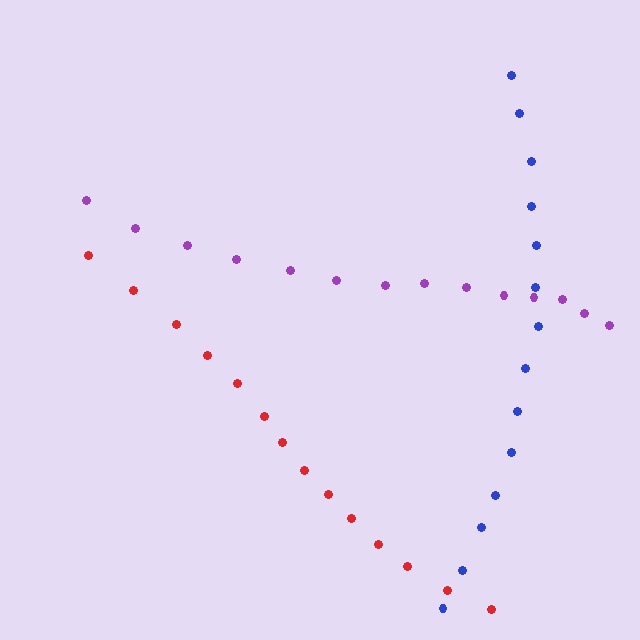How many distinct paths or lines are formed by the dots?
There are 3 distinct paths.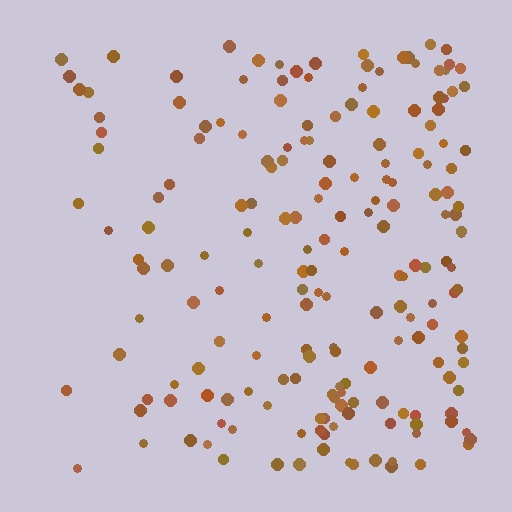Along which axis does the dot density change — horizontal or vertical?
Horizontal.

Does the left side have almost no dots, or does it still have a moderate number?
Still a moderate number, just noticeably fewer than the right.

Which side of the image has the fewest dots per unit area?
The left.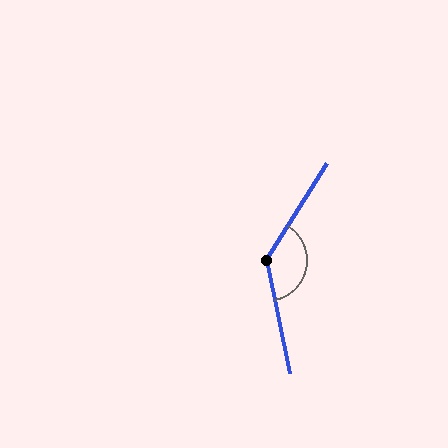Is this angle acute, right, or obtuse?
It is obtuse.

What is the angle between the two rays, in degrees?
Approximately 136 degrees.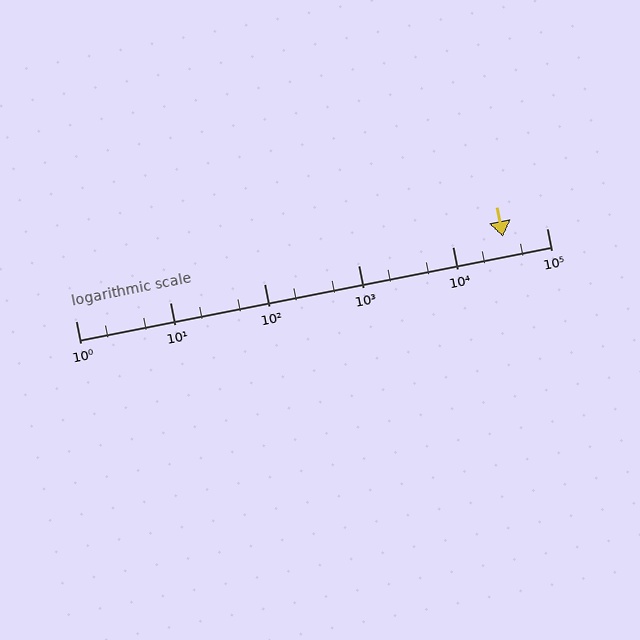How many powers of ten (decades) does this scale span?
The scale spans 5 decades, from 1 to 100000.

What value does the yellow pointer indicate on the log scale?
The pointer indicates approximately 34000.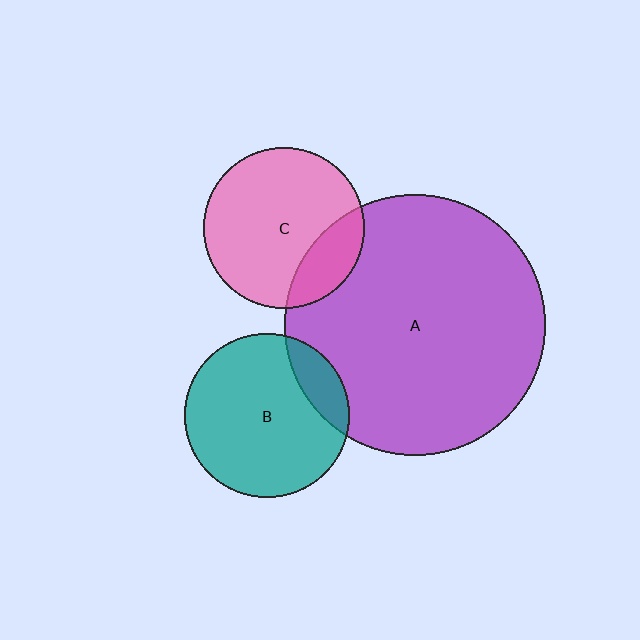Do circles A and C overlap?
Yes.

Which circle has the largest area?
Circle A (purple).